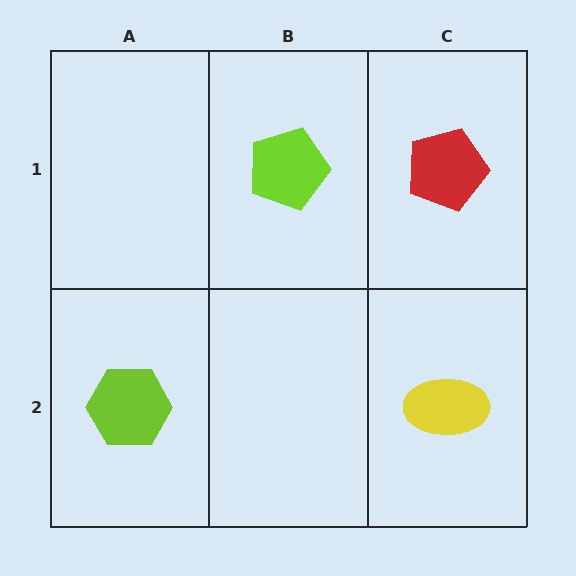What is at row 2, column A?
A lime hexagon.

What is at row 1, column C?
A red pentagon.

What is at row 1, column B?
A lime pentagon.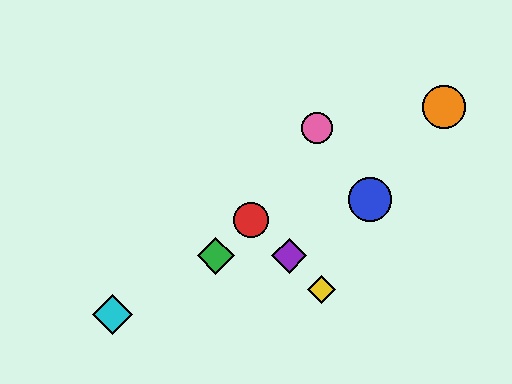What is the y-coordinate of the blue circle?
The blue circle is at y≈199.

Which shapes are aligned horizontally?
The green diamond, the purple diamond are aligned horizontally.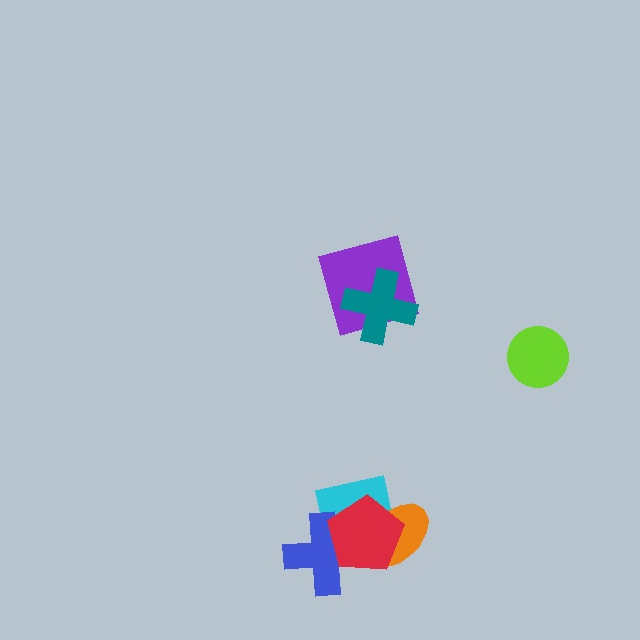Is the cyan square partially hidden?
Yes, it is partially covered by another shape.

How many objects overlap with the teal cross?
1 object overlaps with the teal cross.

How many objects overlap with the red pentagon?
3 objects overlap with the red pentagon.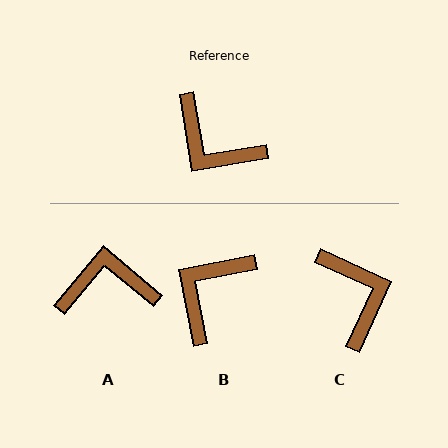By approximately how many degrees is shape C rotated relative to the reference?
Approximately 146 degrees counter-clockwise.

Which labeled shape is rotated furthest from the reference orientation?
C, about 146 degrees away.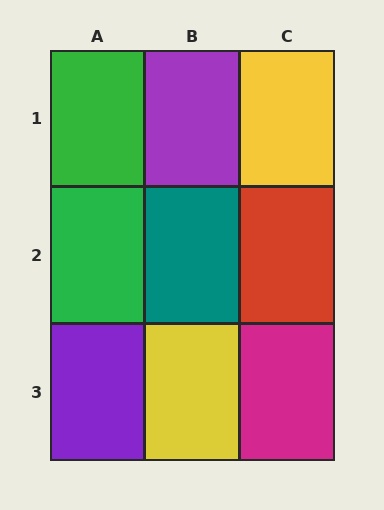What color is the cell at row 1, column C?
Yellow.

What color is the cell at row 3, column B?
Yellow.